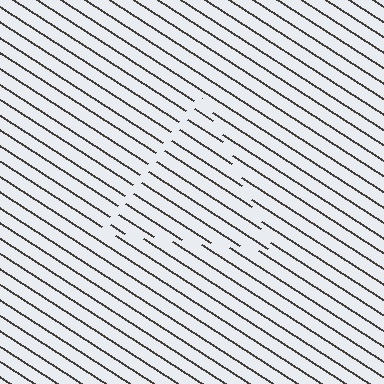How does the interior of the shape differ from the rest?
The interior of the shape contains the same grating, shifted by half a period — the contour is defined by the phase discontinuity where line-ends from the inner and outer gratings abut.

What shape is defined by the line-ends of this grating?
An illusory triangle. The interior of the shape contains the same grating, shifted by half a period — the contour is defined by the phase discontinuity where line-ends from the inner and outer gratings abut.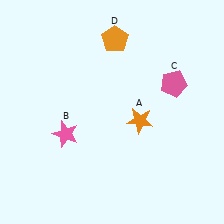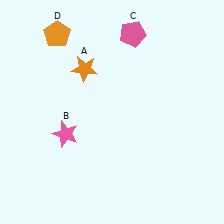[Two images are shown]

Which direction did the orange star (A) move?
The orange star (A) moved left.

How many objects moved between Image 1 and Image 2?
3 objects moved between the two images.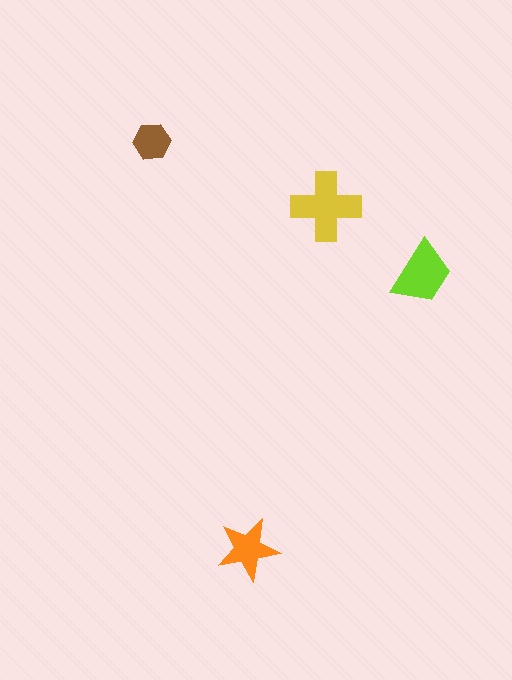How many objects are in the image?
There are 4 objects in the image.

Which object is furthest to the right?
The lime trapezoid is rightmost.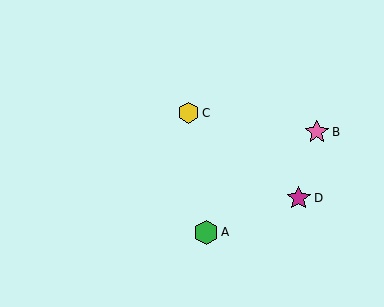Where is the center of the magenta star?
The center of the magenta star is at (299, 198).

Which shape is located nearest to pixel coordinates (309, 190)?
The magenta star (labeled D) at (299, 198) is nearest to that location.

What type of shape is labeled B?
Shape B is a pink star.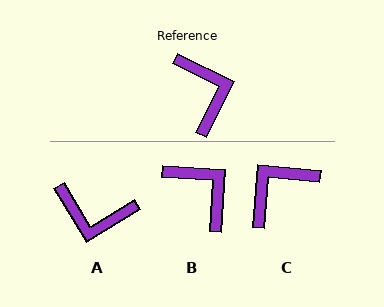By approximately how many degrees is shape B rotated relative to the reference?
Approximately 23 degrees counter-clockwise.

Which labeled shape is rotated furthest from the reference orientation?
A, about 123 degrees away.